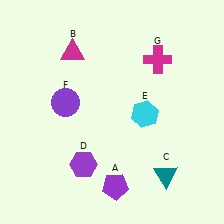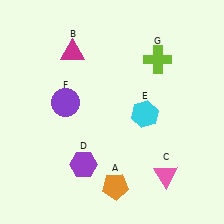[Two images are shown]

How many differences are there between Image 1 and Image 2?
There are 3 differences between the two images.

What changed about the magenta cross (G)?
In Image 1, G is magenta. In Image 2, it changed to lime.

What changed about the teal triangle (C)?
In Image 1, C is teal. In Image 2, it changed to pink.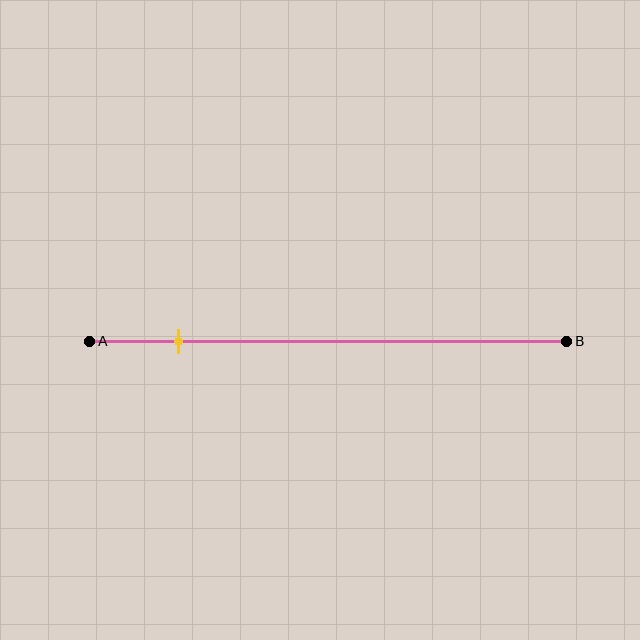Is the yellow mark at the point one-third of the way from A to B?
No, the mark is at about 20% from A, not at the 33% one-third point.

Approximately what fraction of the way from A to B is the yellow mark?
The yellow mark is approximately 20% of the way from A to B.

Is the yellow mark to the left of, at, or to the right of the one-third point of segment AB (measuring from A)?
The yellow mark is to the left of the one-third point of segment AB.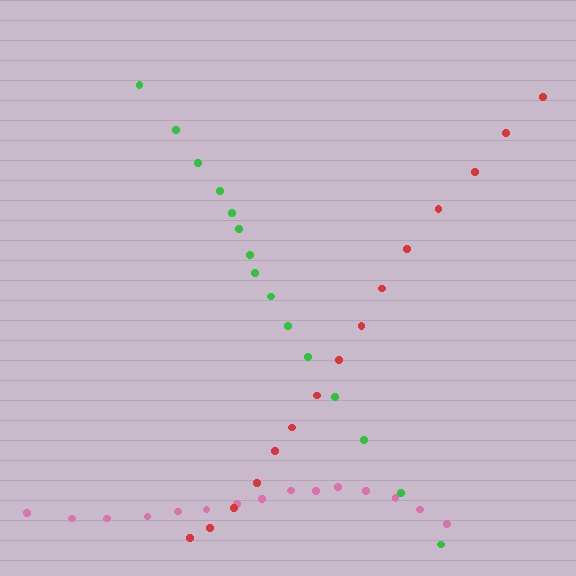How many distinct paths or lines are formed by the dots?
There are 3 distinct paths.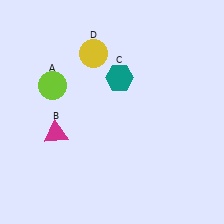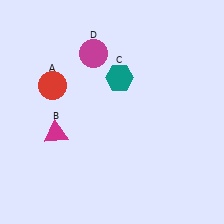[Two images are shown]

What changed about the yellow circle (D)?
In Image 1, D is yellow. In Image 2, it changed to magenta.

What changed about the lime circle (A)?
In Image 1, A is lime. In Image 2, it changed to red.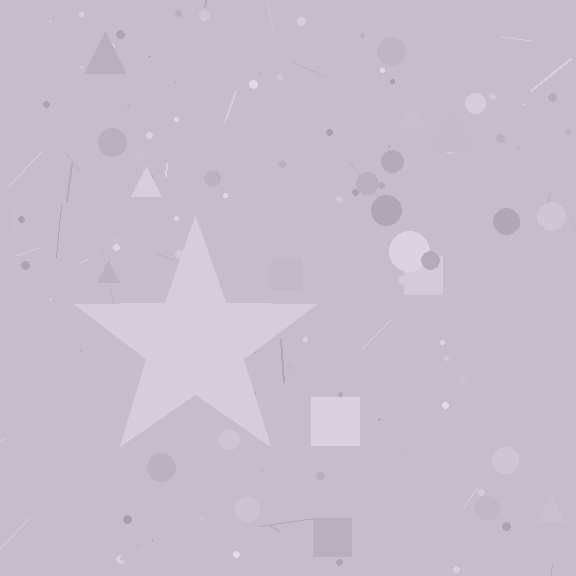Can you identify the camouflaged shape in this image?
The camouflaged shape is a star.